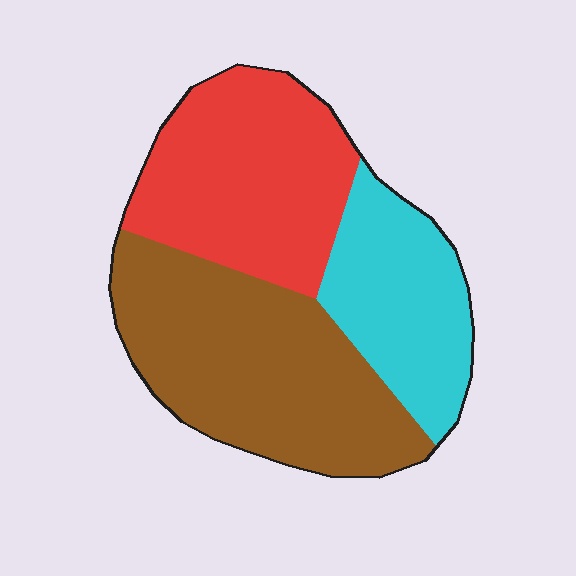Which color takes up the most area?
Brown, at roughly 40%.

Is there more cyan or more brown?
Brown.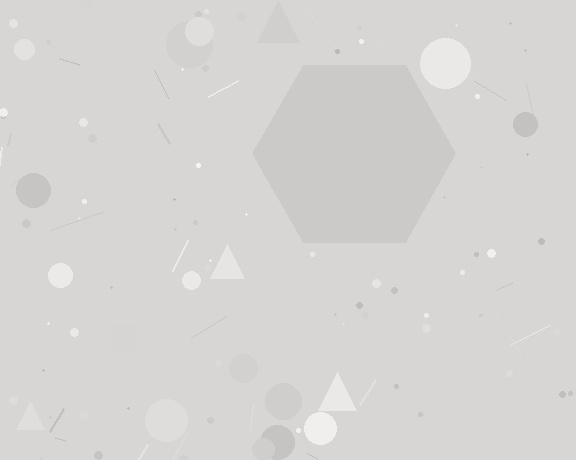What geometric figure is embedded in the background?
A hexagon is embedded in the background.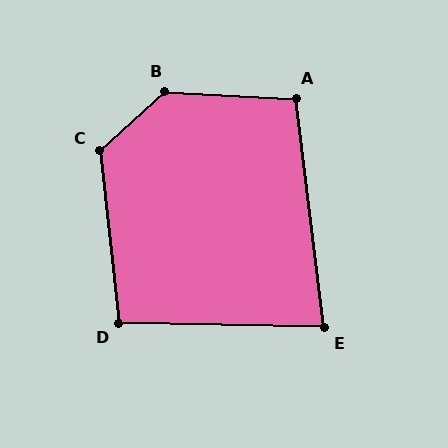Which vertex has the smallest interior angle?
E, at approximately 82 degrees.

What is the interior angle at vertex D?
Approximately 98 degrees (obtuse).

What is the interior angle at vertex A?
Approximately 100 degrees (obtuse).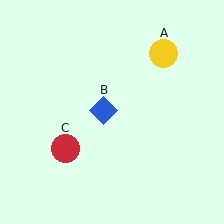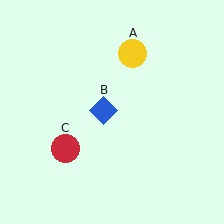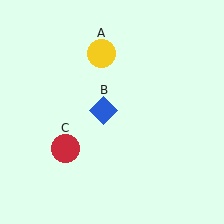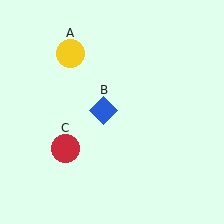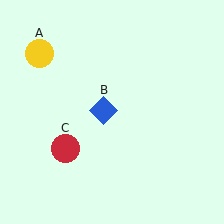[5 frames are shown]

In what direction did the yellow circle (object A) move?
The yellow circle (object A) moved left.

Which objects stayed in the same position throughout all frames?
Blue diamond (object B) and red circle (object C) remained stationary.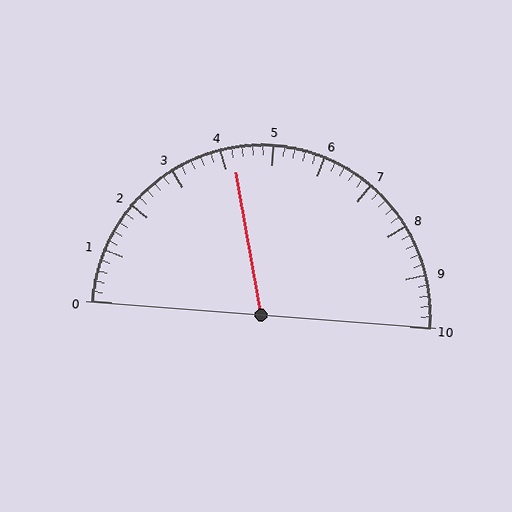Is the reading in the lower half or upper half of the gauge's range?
The reading is in the lower half of the range (0 to 10).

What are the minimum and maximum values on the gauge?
The gauge ranges from 0 to 10.